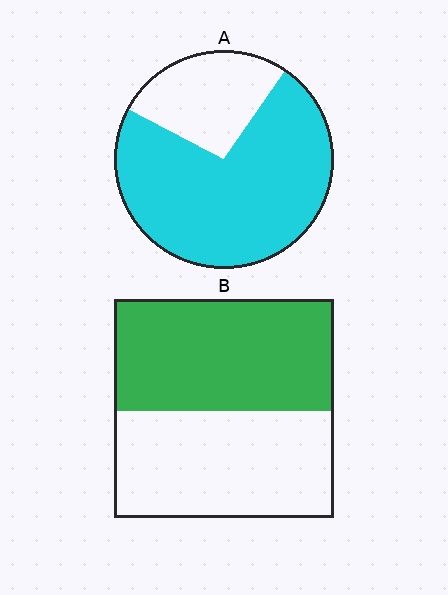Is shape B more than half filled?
Roughly half.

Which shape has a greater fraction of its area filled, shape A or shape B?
Shape A.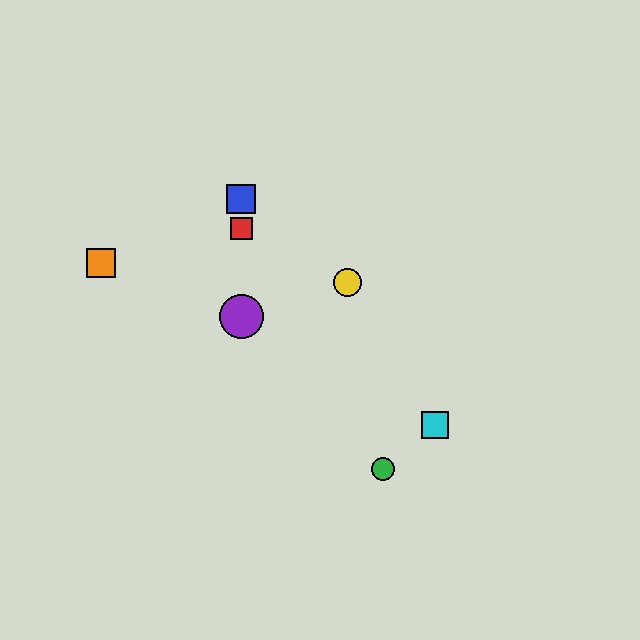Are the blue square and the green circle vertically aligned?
No, the blue square is at x≈241 and the green circle is at x≈383.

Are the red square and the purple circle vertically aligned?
Yes, both are at x≈241.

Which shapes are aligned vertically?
The red square, the blue square, the purple circle are aligned vertically.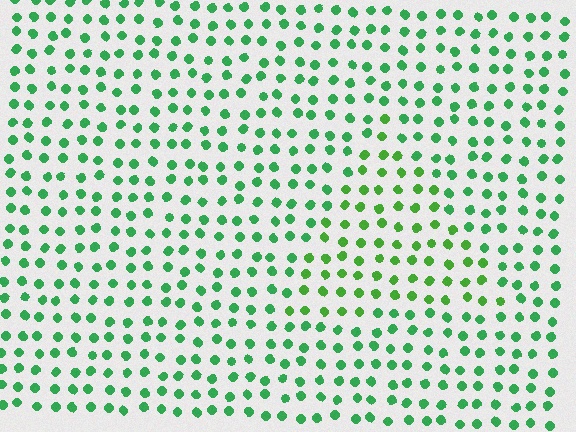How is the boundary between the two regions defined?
The boundary is defined purely by a slight shift in hue (about 25 degrees). Spacing, size, and orientation are identical on both sides.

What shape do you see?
I see a triangle.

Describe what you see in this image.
The image is filled with small green elements in a uniform arrangement. A triangle-shaped region is visible where the elements are tinted to a slightly different hue, forming a subtle color boundary.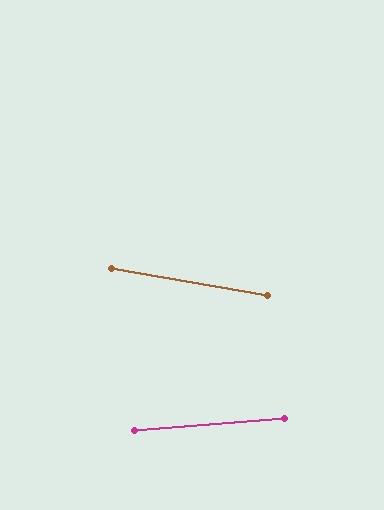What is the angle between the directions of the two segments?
Approximately 15 degrees.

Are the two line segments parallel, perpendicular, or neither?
Neither parallel nor perpendicular — they differ by about 15°.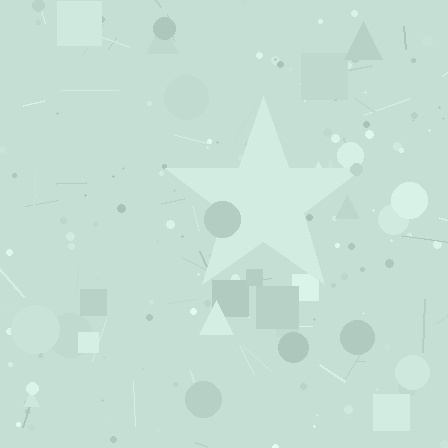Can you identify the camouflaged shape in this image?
The camouflaged shape is a star.